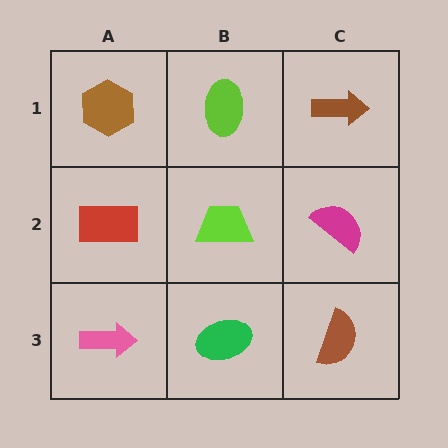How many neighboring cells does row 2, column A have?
3.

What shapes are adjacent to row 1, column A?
A red rectangle (row 2, column A), a lime ellipse (row 1, column B).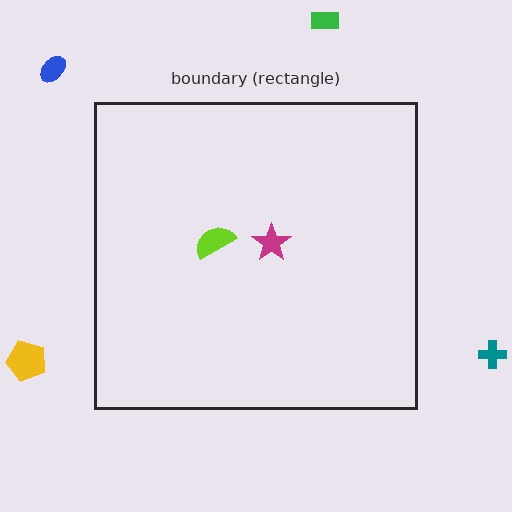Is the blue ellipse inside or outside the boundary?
Outside.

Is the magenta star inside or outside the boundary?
Inside.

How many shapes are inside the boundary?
2 inside, 4 outside.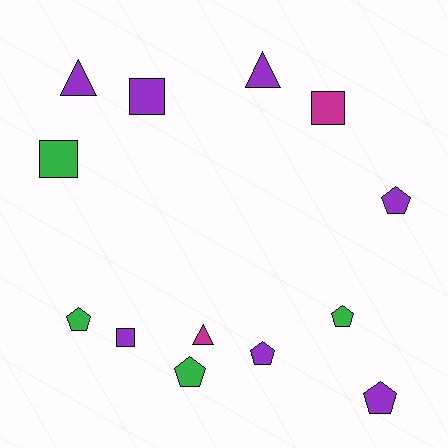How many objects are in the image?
There are 13 objects.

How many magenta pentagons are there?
There are no magenta pentagons.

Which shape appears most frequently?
Pentagon, with 6 objects.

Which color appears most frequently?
Purple, with 7 objects.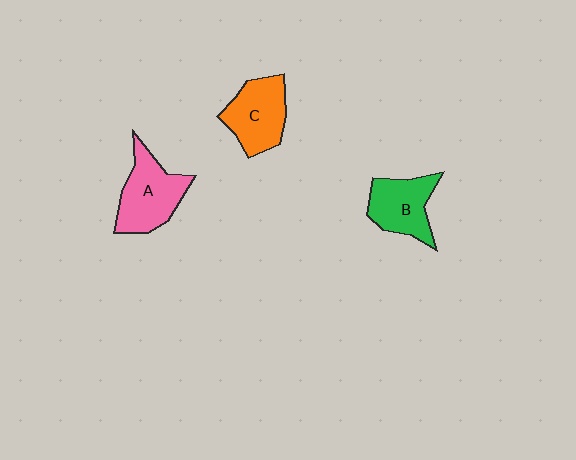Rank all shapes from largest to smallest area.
From largest to smallest: A (pink), C (orange), B (green).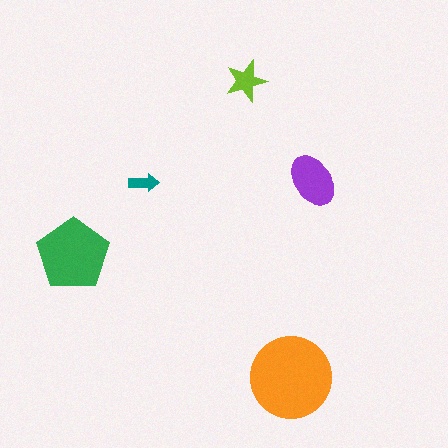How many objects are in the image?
There are 5 objects in the image.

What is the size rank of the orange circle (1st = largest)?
1st.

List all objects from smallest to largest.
The teal arrow, the lime star, the purple ellipse, the green pentagon, the orange circle.